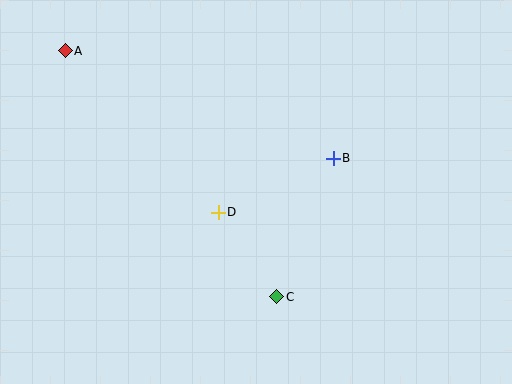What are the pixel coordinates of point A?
Point A is at (65, 51).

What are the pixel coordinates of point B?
Point B is at (333, 158).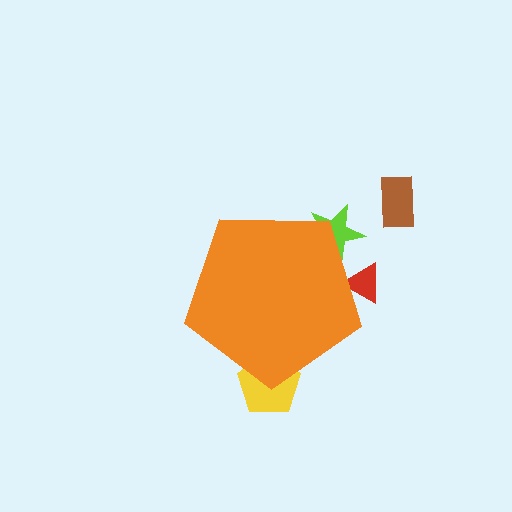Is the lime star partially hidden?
Yes, the lime star is partially hidden behind the orange pentagon.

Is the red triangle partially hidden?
Yes, the red triangle is partially hidden behind the orange pentagon.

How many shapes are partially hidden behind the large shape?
3 shapes are partially hidden.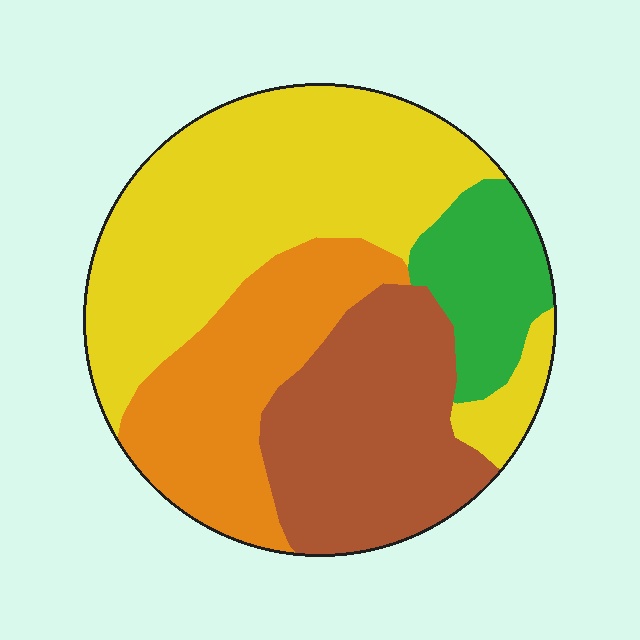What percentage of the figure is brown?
Brown takes up about one quarter (1/4) of the figure.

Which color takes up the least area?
Green, at roughly 10%.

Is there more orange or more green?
Orange.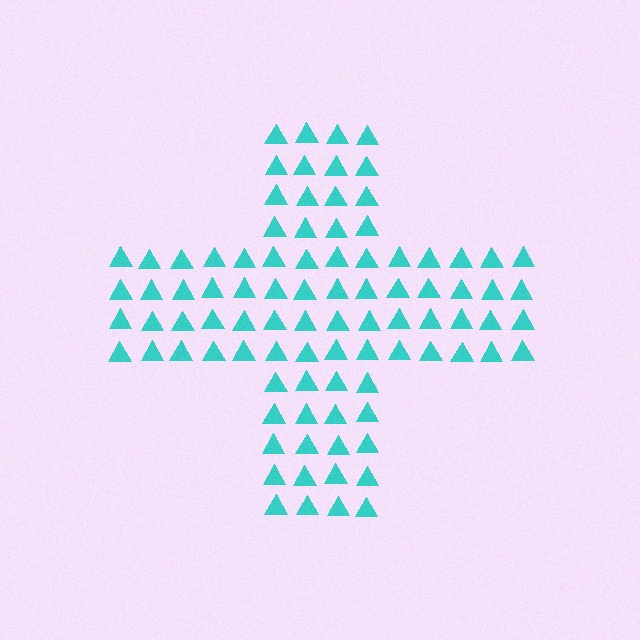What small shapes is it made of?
It is made of small triangles.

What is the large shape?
The large shape is a cross.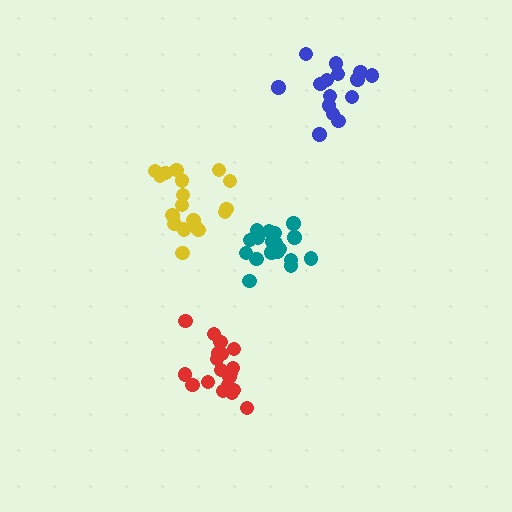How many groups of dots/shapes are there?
There are 4 groups.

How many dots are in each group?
Group 1: 18 dots, Group 2: 20 dots, Group 3: 15 dots, Group 4: 19 dots (72 total).